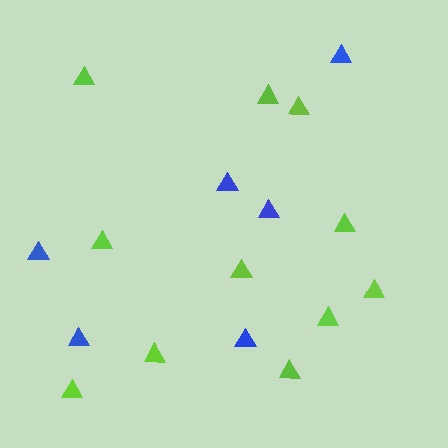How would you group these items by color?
There are 2 groups: one group of lime triangles (11) and one group of blue triangles (6).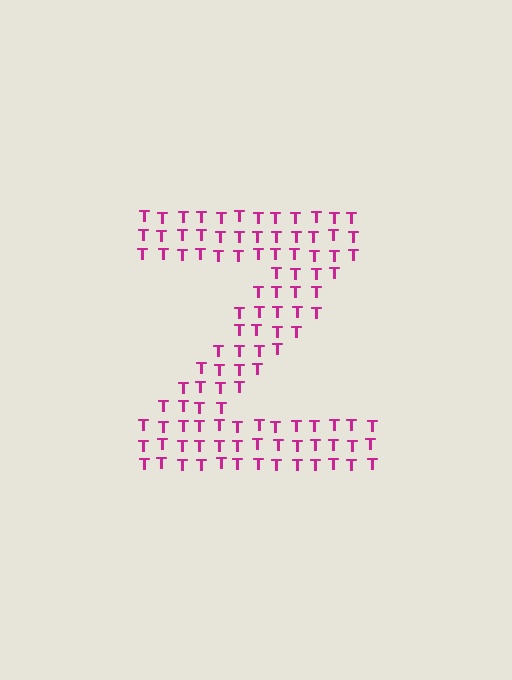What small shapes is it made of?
It is made of small letter T's.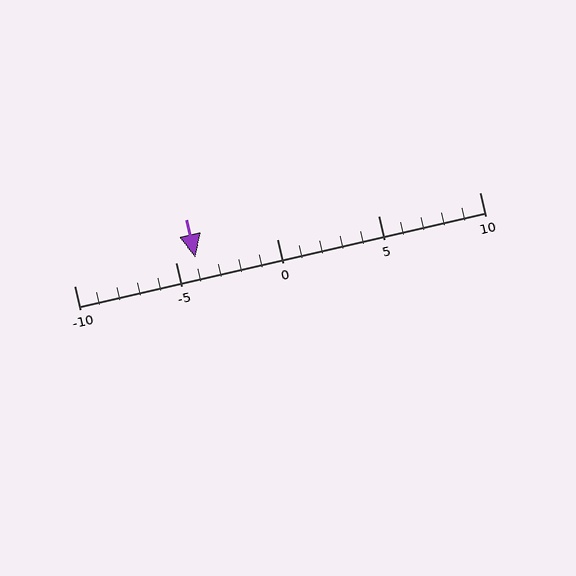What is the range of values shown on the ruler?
The ruler shows values from -10 to 10.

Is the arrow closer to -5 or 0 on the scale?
The arrow is closer to -5.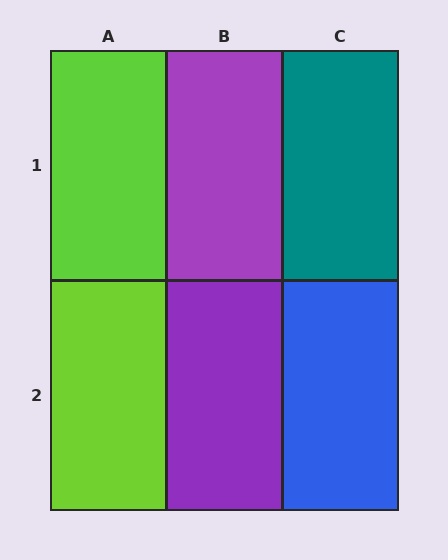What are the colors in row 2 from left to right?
Lime, purple, blue.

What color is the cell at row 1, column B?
Purple.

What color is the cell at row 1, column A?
Lime.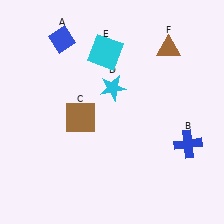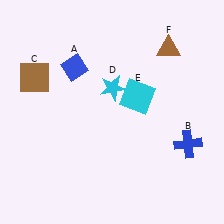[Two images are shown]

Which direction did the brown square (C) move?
The brown square (C) moved left.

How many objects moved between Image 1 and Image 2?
3 objects moved between the two images.